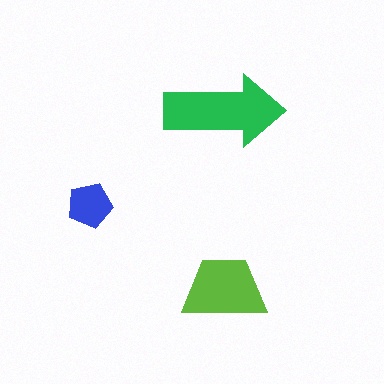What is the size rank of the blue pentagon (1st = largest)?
3rd.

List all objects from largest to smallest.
The green arrow, the lime trapezoid, the blue pentagon.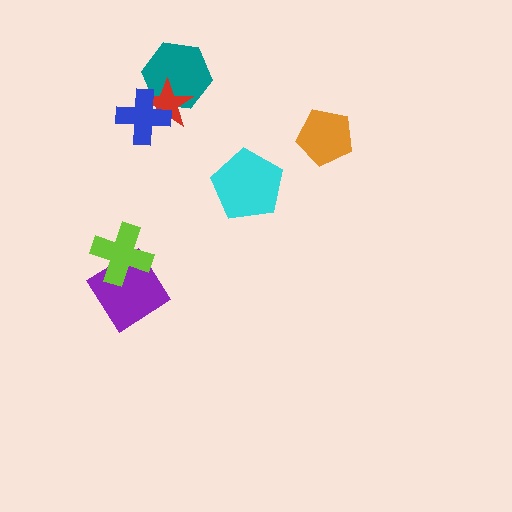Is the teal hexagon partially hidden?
Yes, it is partially covered by another shape.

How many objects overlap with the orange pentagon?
0 objects overlap with the orange pentagon.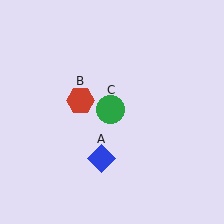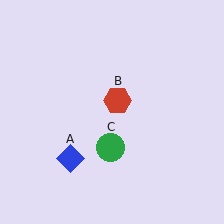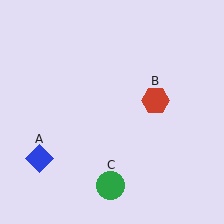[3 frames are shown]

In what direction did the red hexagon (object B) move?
The red hexagon (object B) moved right.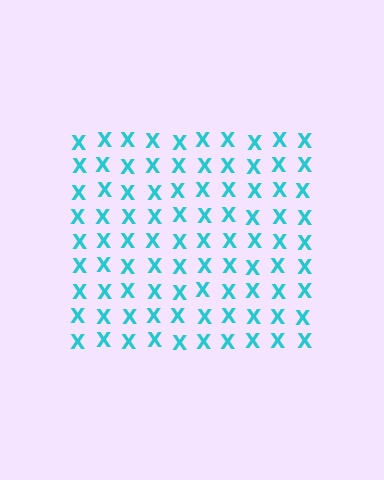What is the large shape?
The large shape is a square.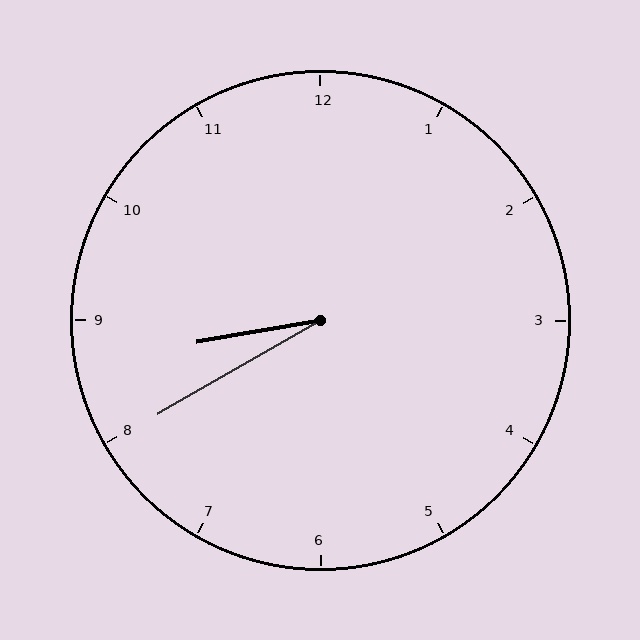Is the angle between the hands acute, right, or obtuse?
It is acute.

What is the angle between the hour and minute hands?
Approximately 20 degrees.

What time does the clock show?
8:40.